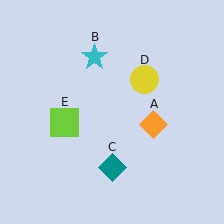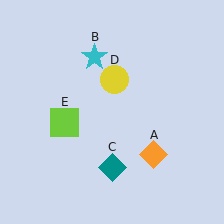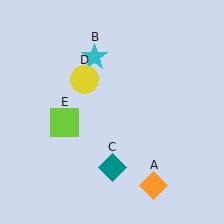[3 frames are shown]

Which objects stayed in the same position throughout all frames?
Cyan star (object B) and teal diamond (object C) and lime square (object E) remained stationary.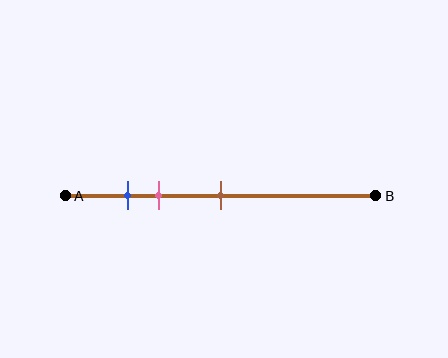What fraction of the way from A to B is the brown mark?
The brown mark is approximately 50% (0.5) of the way from A to B.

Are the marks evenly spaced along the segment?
No, the marks are not evenly spaced.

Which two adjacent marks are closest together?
The blue and pink marks are the closest adjacent pair.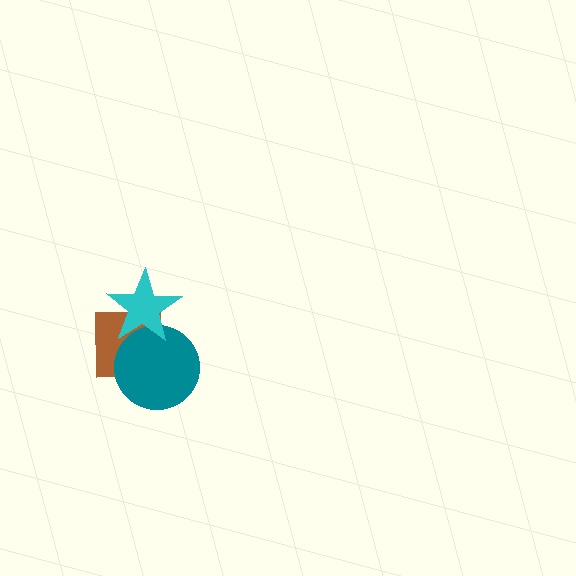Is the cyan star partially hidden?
No, no other shape covers it.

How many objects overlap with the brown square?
2 objects overlap with the brown square.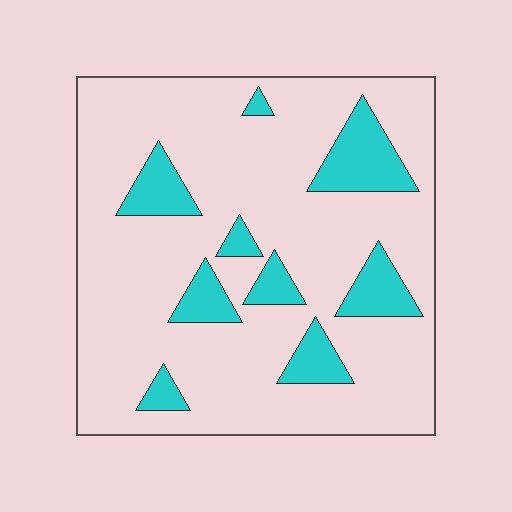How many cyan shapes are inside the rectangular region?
9.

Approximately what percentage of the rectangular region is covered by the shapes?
Approximately 15%.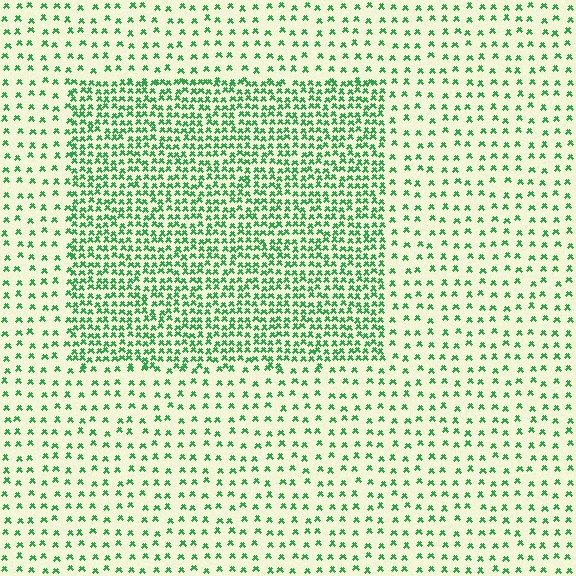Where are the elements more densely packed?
The elements are more densely packed inside the rectangle boundary.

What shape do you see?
I see a rectangle.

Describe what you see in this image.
The image contains small green elements arranged at two different densities. A rectangle-shaped region is visible where the elements are more densely packed than the surrounding area.